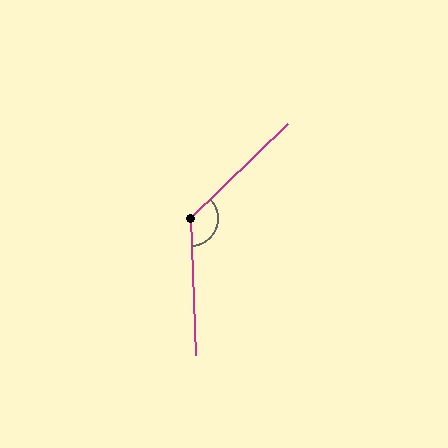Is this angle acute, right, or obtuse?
It is obtuse.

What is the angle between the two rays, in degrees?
Approximately 132 degrees.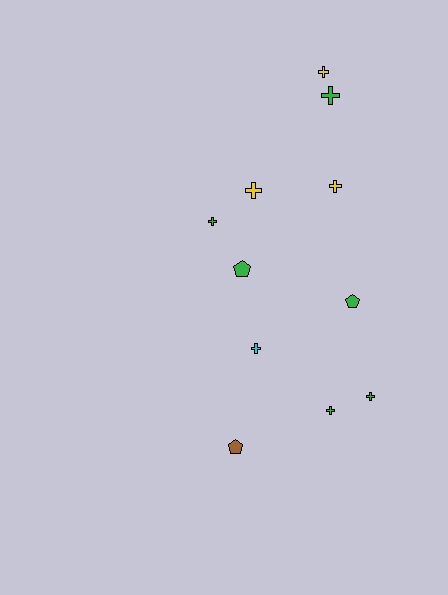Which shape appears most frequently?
Cross, with 8 objects.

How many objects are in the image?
There are 11 objects.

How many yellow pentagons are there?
There are no yellow pentagons.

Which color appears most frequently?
Green, with 6 objects.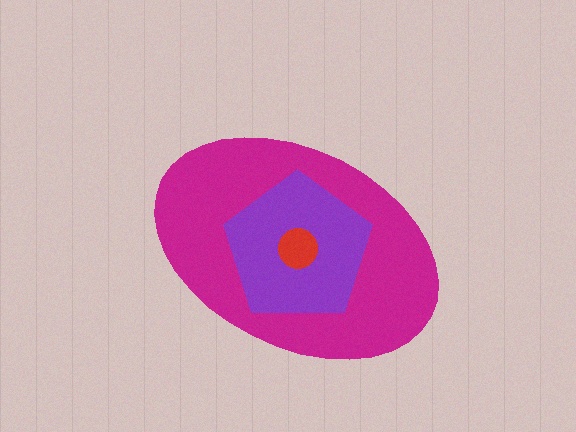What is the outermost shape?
The magenta ellipse.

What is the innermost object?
The red circle.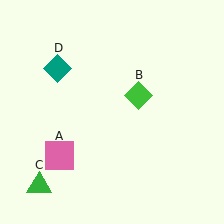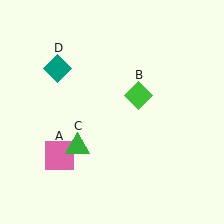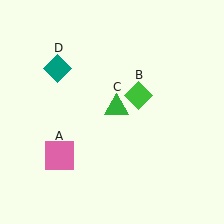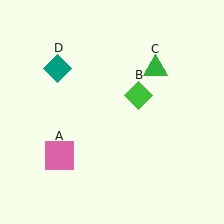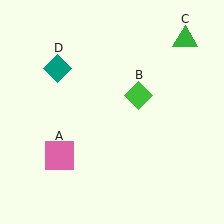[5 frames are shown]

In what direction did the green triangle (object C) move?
The green triangle (object C) moved up and to the right.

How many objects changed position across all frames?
1 object changed position: green triangle (object C).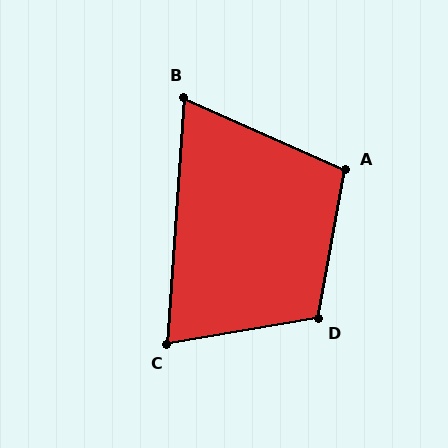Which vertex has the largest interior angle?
D, at approximately 110 degrees.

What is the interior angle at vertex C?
Approximately 76 degrees (acute).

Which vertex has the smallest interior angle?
B, at approximately 70 degrees.